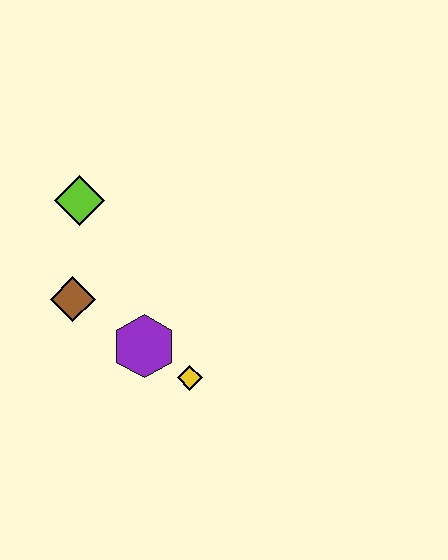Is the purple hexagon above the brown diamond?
No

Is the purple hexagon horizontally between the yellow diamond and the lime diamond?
Yes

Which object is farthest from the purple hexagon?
The lime diamond is farthest from the purple hexagon.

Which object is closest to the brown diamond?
The purple hexagon is closest to the brown diamond.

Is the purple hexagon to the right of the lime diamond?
Yes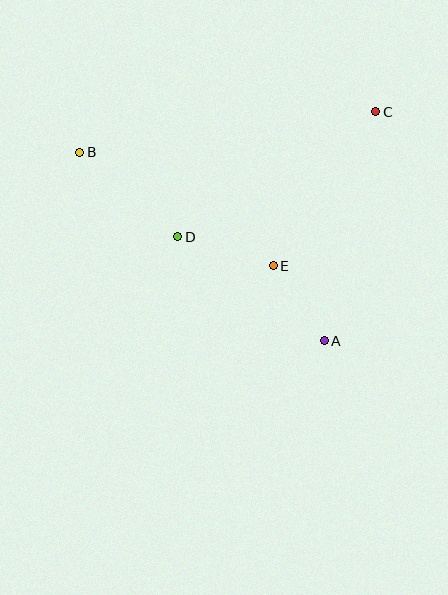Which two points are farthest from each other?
Points A and B are farthest from each other.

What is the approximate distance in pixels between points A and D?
The distance between A and D is approximately 179 pixels.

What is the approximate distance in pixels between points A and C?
The distance between A and C is approximately 235 pixels.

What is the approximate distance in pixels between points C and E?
The distance between C and E is approximately 185 pixels.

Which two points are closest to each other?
Points A and E are closest to each other.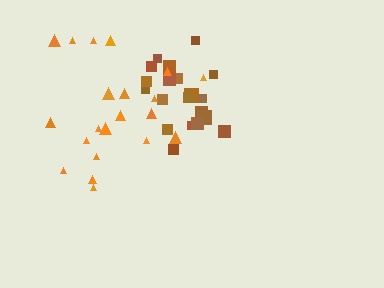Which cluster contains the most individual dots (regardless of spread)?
Brown (21).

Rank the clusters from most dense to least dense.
brown, orange.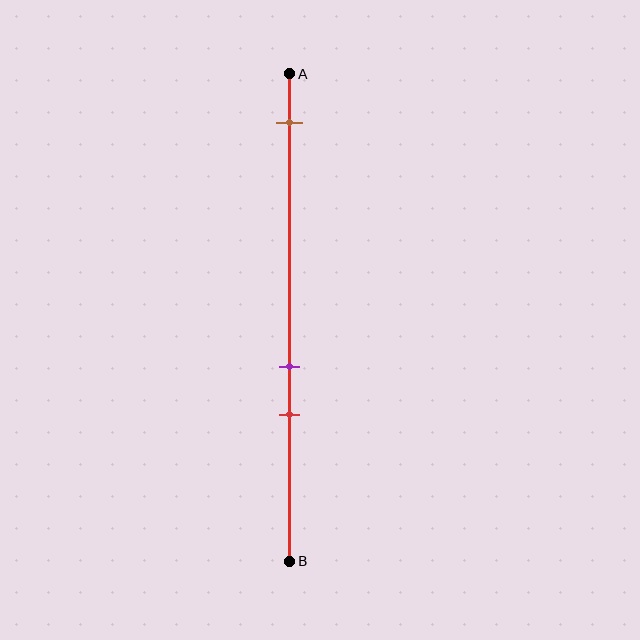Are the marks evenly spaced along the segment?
No, the marks are not evenly spaced.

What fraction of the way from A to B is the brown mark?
The brown mark is approximately 10% (0.1) of the way from A to B.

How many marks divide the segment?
There are 3 marks dividing the segment.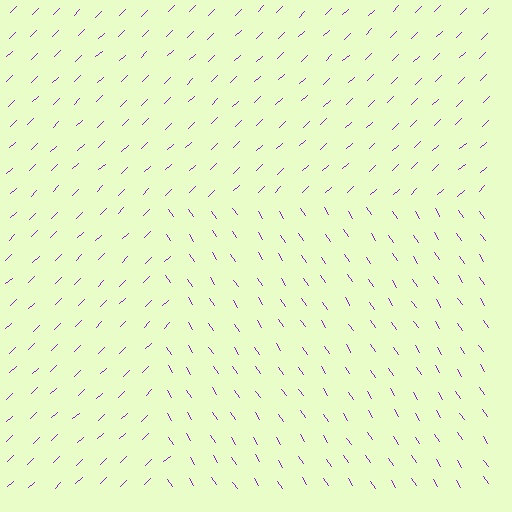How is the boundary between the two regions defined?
The boundary is defined purely by a change in line orientation (approximately 79 degrees difference). All lines are the same color and thickness.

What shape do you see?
I see a rectangle.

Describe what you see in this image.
The image is filled with small purple line segments. A rectangle region in the image has lines oriented differently from the surrounding lines, creating a visible texture boundary.